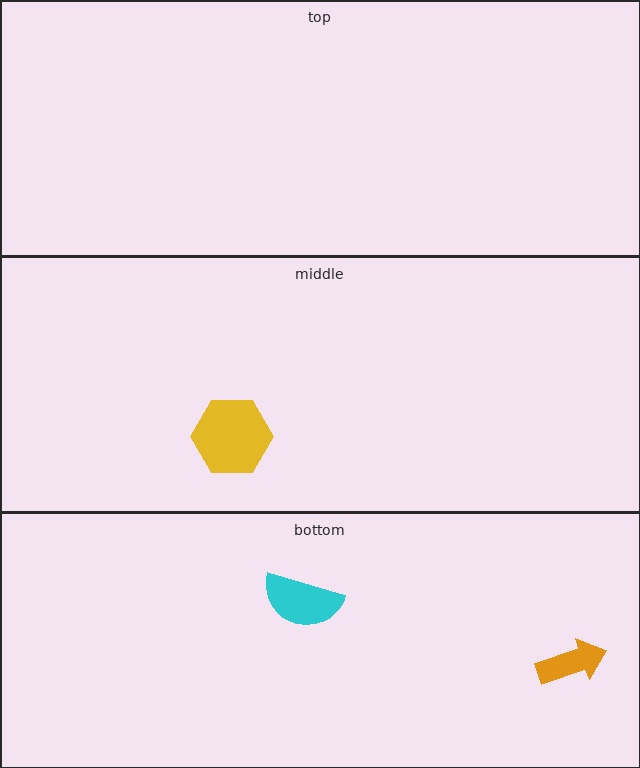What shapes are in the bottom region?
The orange arrow, the cyan semicircle.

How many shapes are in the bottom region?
2.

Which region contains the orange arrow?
The bottom region.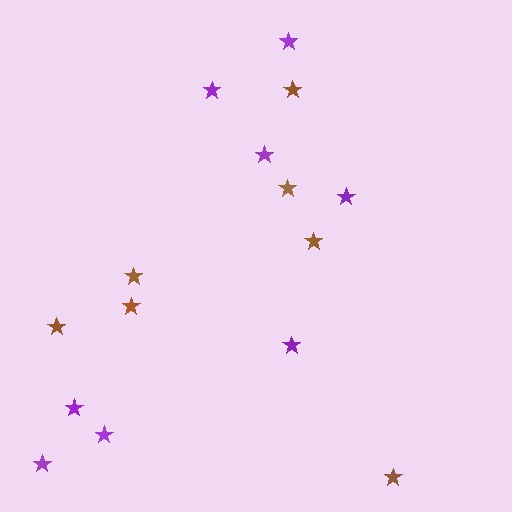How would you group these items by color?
There are 2 groups: one group of brown stars (7) and one group of purple stars (8).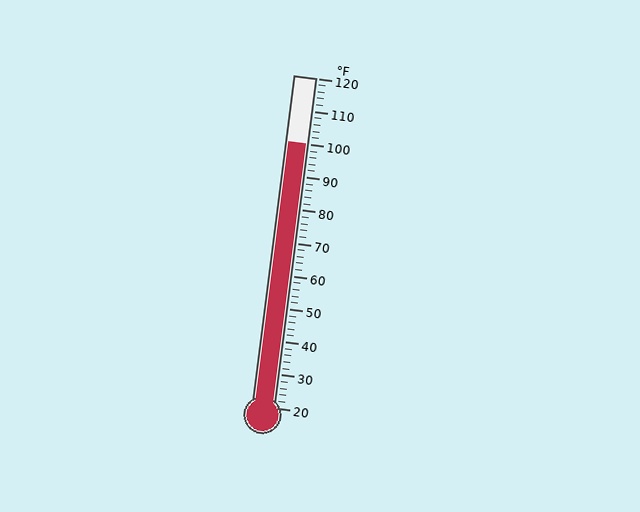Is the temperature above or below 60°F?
The temperature is above 60°F.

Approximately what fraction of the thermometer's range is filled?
The thermometer is filled to approximately 80% of its range.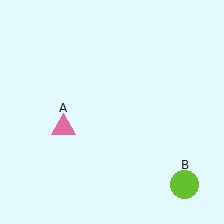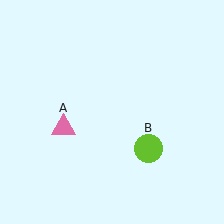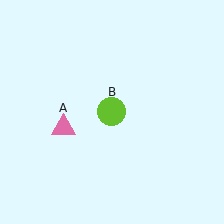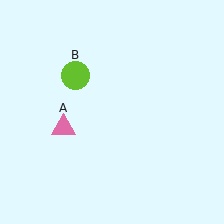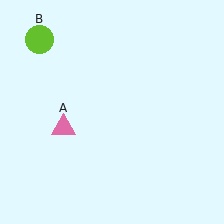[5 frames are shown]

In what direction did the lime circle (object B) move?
The lime circle (object B) moved up and to the left.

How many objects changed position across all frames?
1 object changed position: lime circle (object B).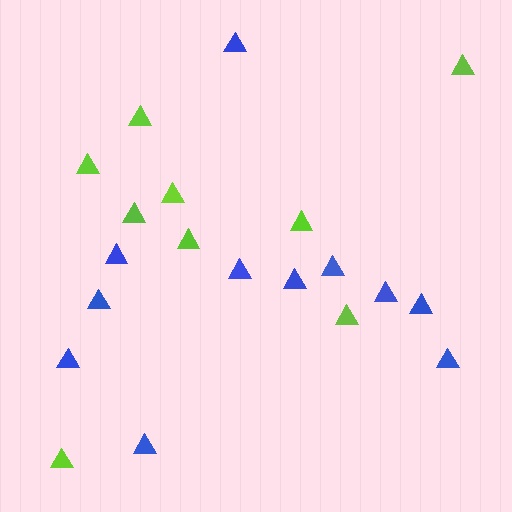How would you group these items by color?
There are 2 groups: one group of lime triangles (9) and one group of blue triangles (11).